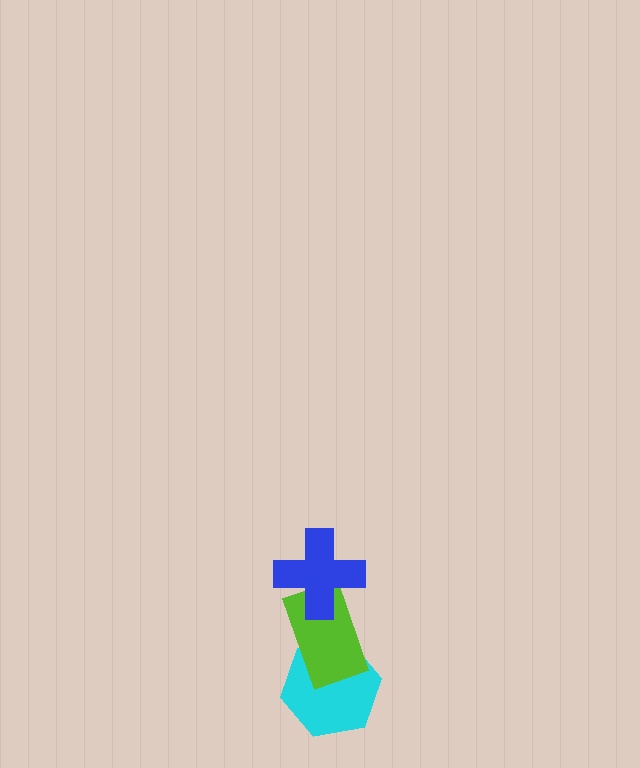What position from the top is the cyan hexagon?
The cyan hexagon is 3rd from the top.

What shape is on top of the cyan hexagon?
The lime rectangle is on top of the cyan hexagon.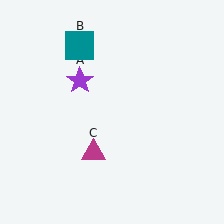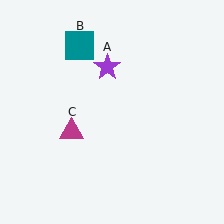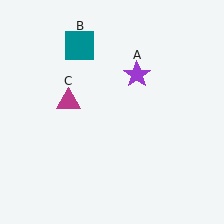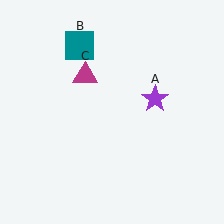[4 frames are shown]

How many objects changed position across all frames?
2 objects changed position: purple star (object A), magenta triangle (object C).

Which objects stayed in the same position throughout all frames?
Teal square (object B) remained stationary.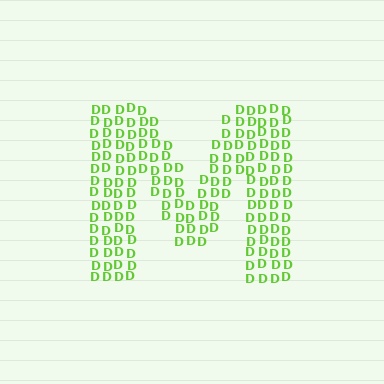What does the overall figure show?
The overall figure shows the letter M.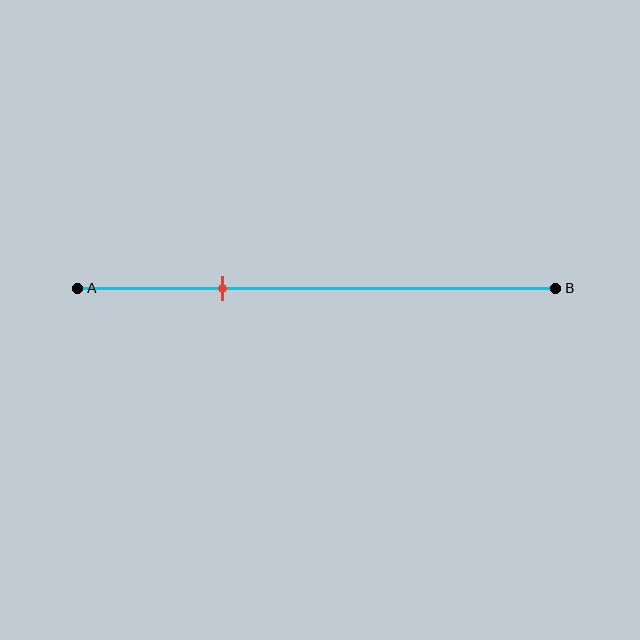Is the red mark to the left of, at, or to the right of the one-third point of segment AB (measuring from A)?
The red mark is to the left of the one-third point of segment AB.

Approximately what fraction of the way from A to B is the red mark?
The red mark is approximately 30% of the way from A to B.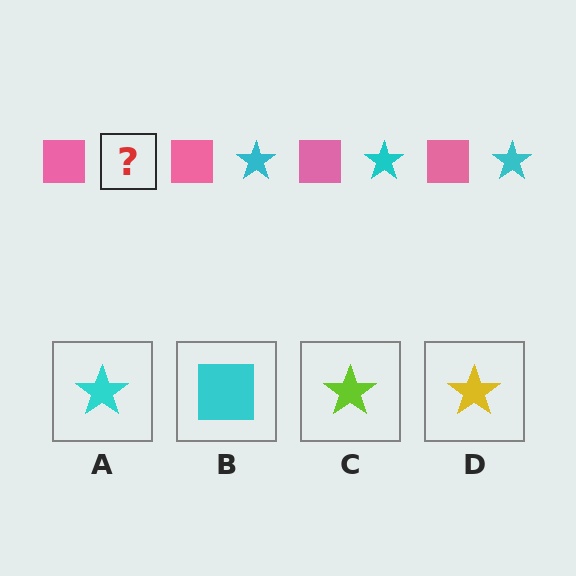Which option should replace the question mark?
Option A.